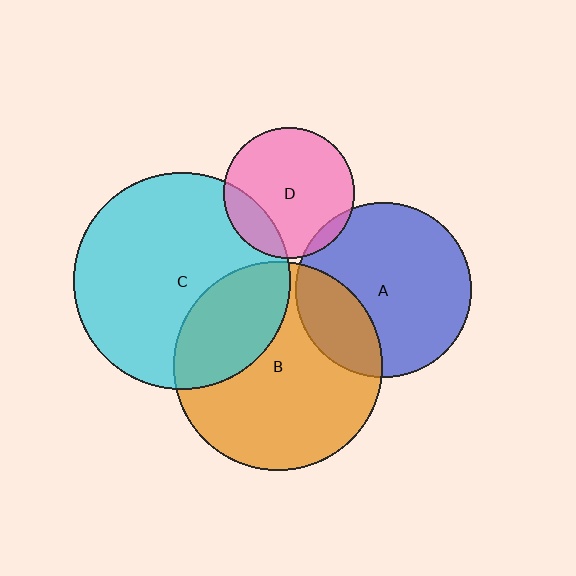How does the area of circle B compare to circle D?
Approximately 2.6 times.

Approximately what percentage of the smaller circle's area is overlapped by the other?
Approximately 20%.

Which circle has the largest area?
Circle C (cyan).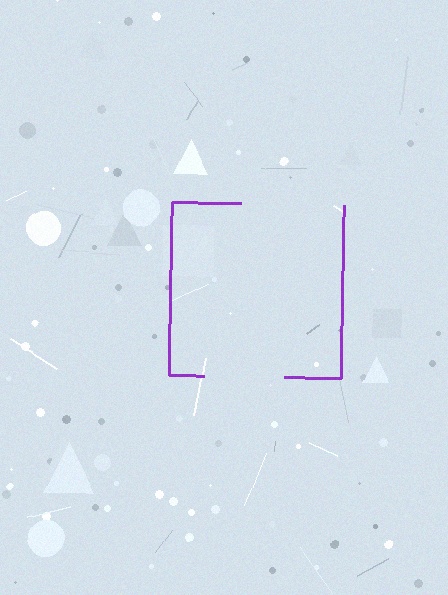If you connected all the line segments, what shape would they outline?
They would outline a square.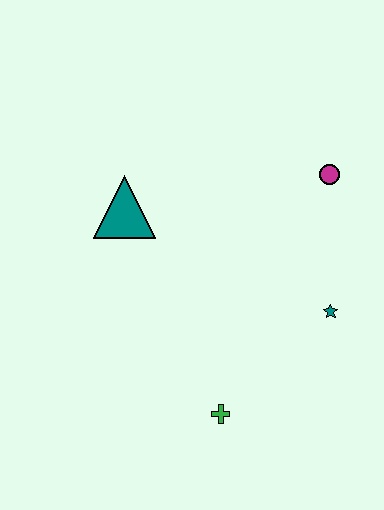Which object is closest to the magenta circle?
The teal star is closest to the magenta circle.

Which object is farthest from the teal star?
The teal triangle is farthest from the teal star.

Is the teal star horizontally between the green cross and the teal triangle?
No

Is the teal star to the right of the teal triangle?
Yes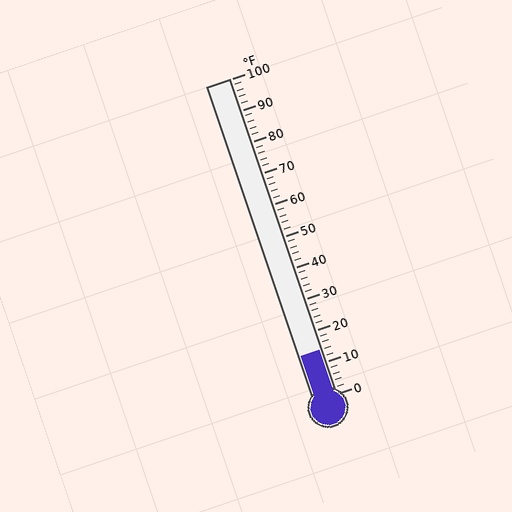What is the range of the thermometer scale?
The thermometer scale ranges from 0°F to 100°F.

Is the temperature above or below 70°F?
The temperature is below 70°F.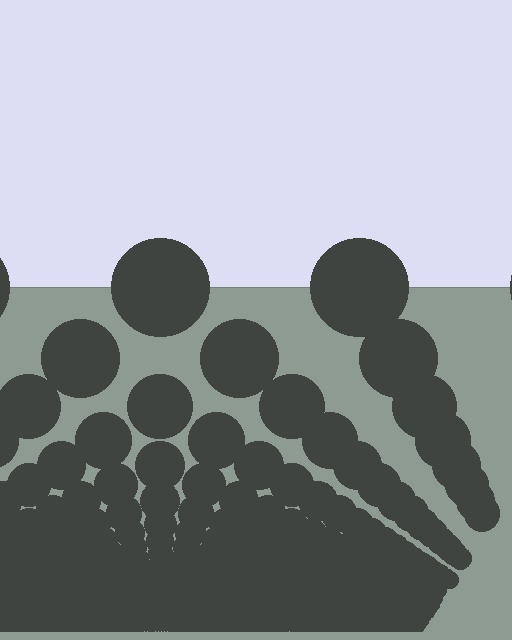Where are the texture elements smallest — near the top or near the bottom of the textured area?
Near the bottom.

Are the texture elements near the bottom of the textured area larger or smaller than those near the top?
Smaller. The gradient is inverted — elements near the bottom are smaller and denser.